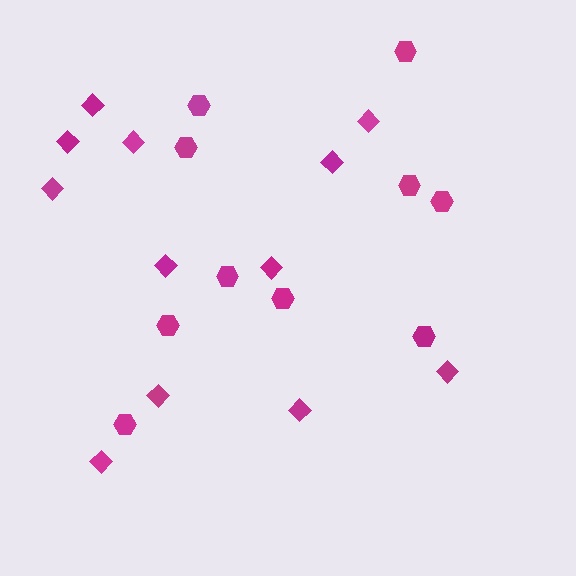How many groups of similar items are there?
There are 2 groups: one group of diamonds (12) and one group of hexagons (10).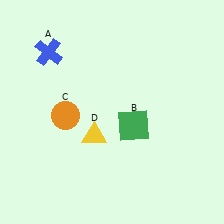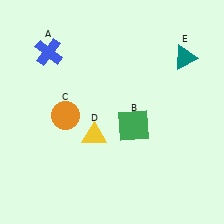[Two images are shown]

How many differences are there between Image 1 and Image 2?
There is 1 difference between the two images.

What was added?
A teal triangle (E) was added in Image 2.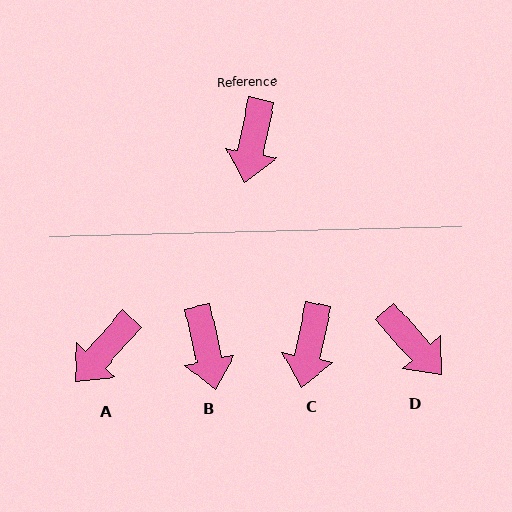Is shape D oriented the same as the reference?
No, it is off by about 53 degrees.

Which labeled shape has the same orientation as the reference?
C.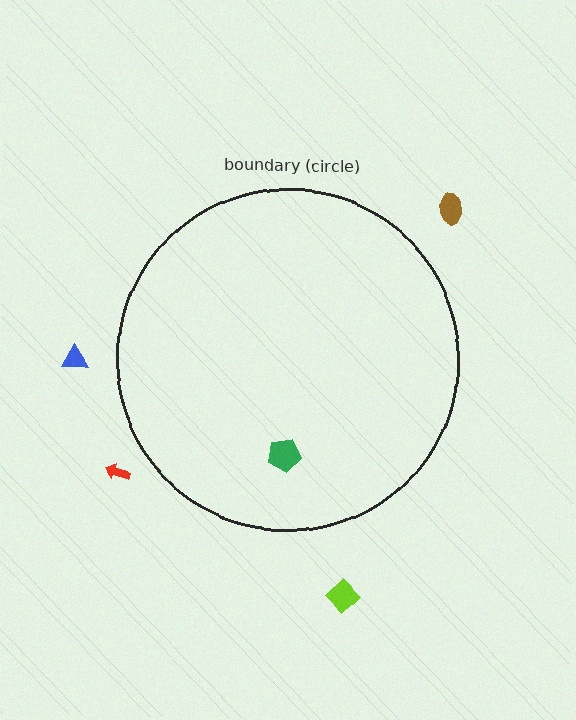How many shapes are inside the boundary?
1 inside, 4 outside.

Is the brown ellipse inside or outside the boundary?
Outside.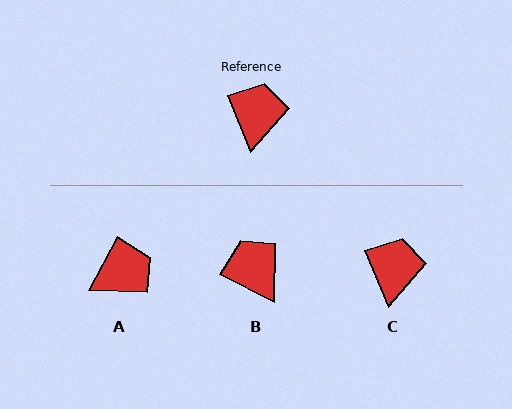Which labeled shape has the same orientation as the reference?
C.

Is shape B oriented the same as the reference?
No, it is off by about 40 degrees.